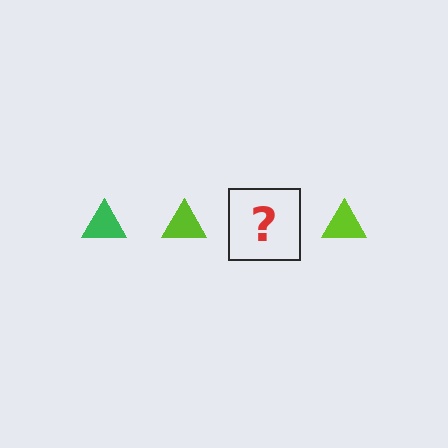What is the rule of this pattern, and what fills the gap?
The rule is that the pattern cycles through green, lime triangles. The gap should be filled with a green triangle.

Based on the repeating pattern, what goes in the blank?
The blank should be a green triangle.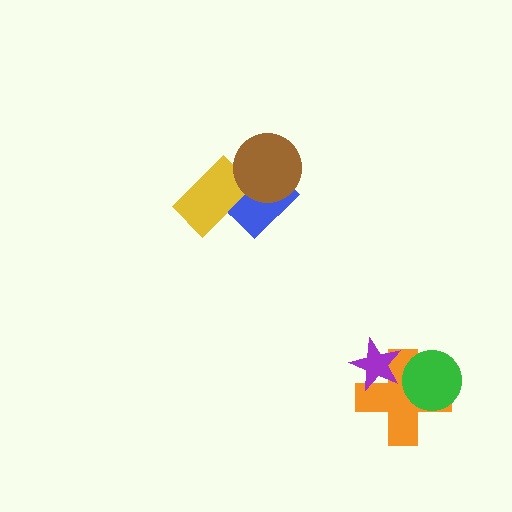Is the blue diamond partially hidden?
Yes, it is partially covered by another shape.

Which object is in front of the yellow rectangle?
The brown circle is in front of the yellow rectangle.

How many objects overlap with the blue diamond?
2 objects overlap with the blue diamond.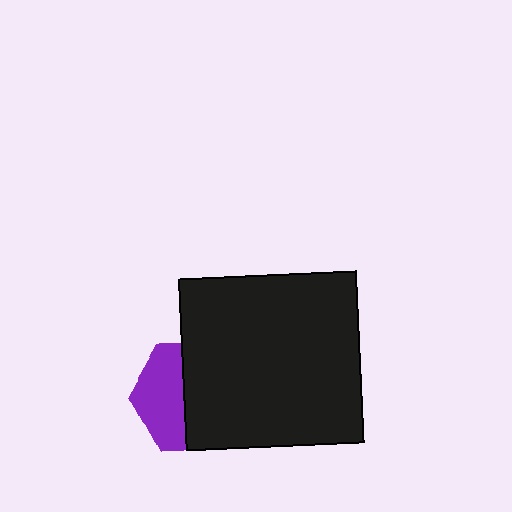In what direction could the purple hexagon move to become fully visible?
The purple hexagon could move left. That would shift it out from behind the black rectangle entirely.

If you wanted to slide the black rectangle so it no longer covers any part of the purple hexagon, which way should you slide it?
Slide it right — that is the most direct way to separate the two shapes.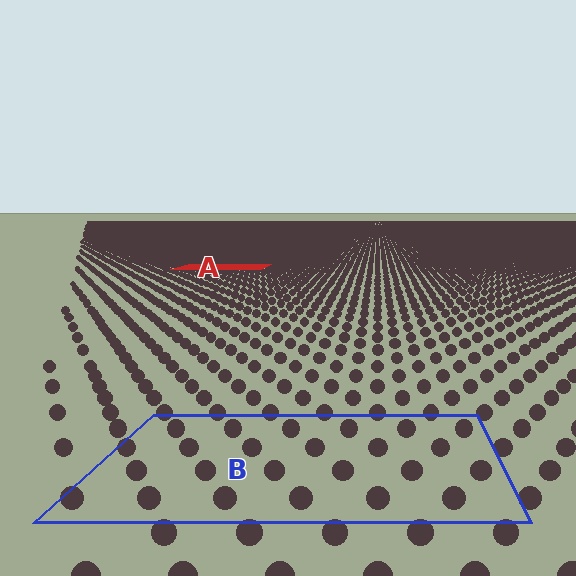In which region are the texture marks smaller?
The texture marks are smaller in region A, because it is farther away.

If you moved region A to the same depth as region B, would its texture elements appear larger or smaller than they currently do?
They would appear larger. At a closer depth, the same texture elements are projected at a bigger on-screen size.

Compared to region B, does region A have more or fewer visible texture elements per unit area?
Region A has more texture elements per unit area — they are packed more densely because it is farther away.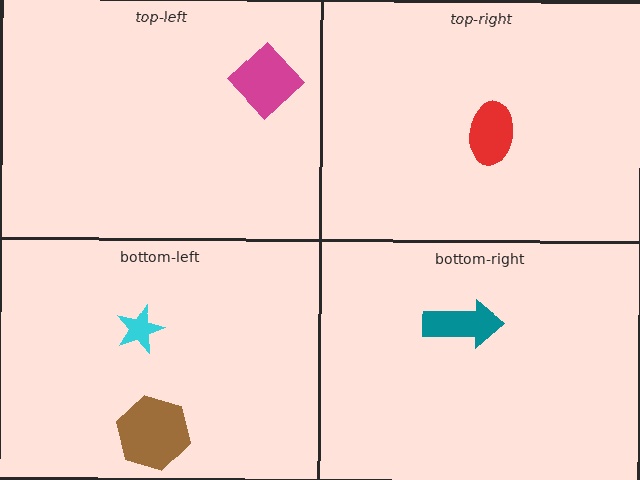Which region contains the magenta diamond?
The top-left region.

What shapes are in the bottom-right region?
The teal arrow.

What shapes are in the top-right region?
The red ellipse.